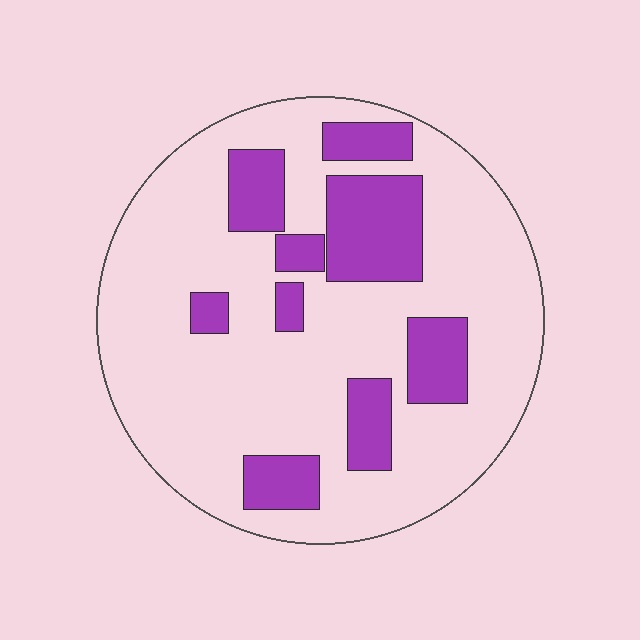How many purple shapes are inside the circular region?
9.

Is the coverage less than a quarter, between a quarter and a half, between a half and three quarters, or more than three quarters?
Less than a quarter.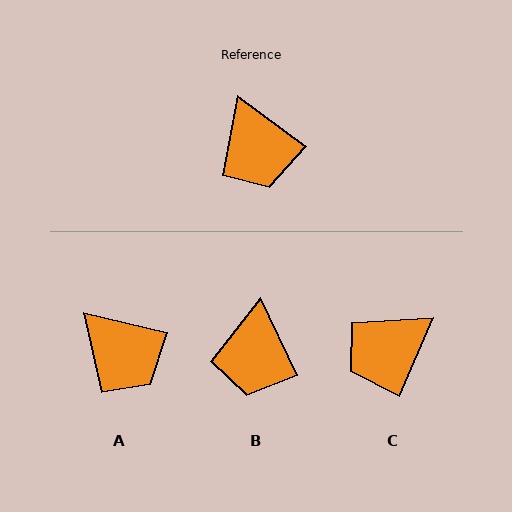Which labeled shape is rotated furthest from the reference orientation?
C, about 76 degrees away.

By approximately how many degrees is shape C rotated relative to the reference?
Approximately 76 degrees clockwise.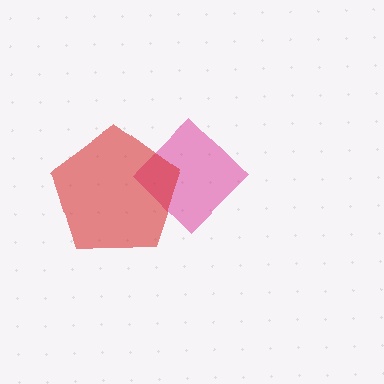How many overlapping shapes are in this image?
There are 2 overlapping shapes in the image.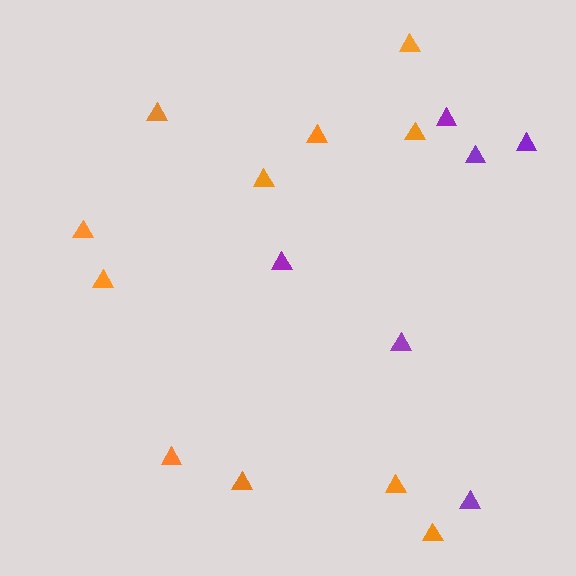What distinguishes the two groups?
There are 2 groups: one group of orange triangles (11) and one group of purple triangles (6).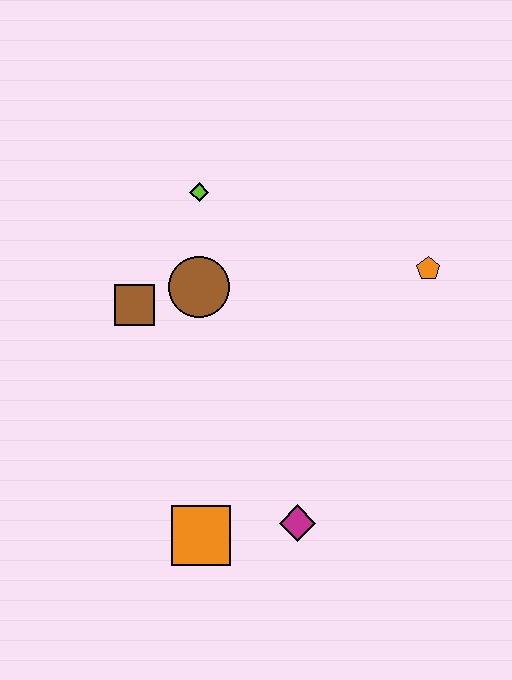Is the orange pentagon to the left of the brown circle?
No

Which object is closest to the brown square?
The brown circle is closest to the brown square.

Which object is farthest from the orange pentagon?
The orange square is farthest from the orange pentagon.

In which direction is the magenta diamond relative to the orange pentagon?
The magenta diamond is below the orange pentagon.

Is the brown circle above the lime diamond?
No